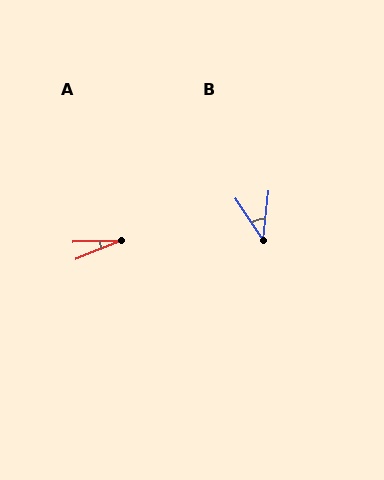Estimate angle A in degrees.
Approximately 20 degrees.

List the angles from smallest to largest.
A (20°), B (39°).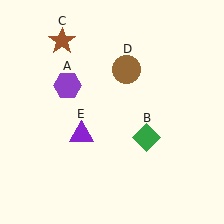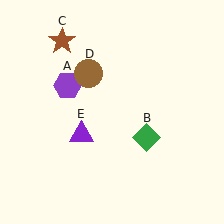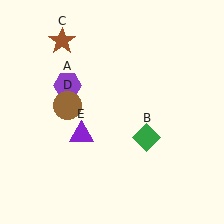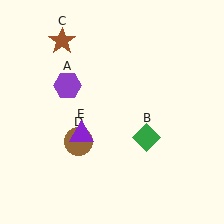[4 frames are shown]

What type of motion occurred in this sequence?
The brown circle (object D) rotated counterclockwise around the center of the scene.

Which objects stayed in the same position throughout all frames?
Purple hexagon (object A) and green diamond (object B) and brown star (object C) and purple triangle (object E) remained stationary.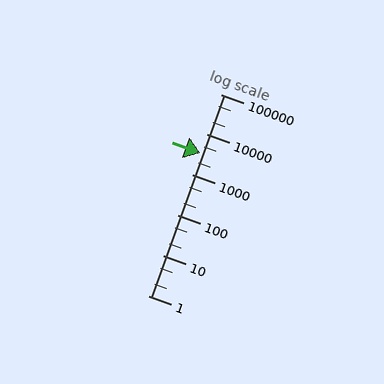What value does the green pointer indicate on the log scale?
The pointer indicates approximately 3500.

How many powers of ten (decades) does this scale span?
The scale spans 5 decades, from 1 to 100000.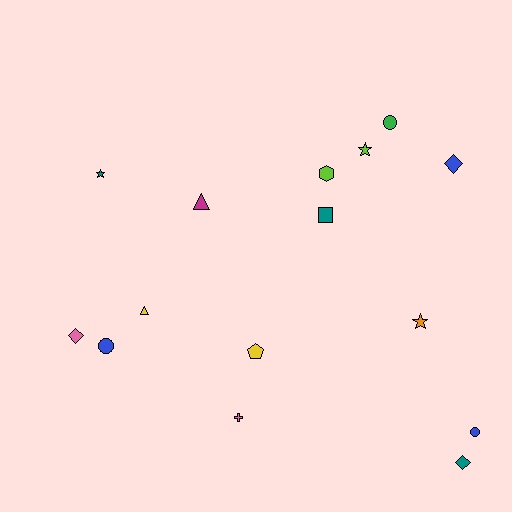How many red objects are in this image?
There are no red objects.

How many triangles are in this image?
There are 2 triangles.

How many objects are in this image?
There are 15 objects.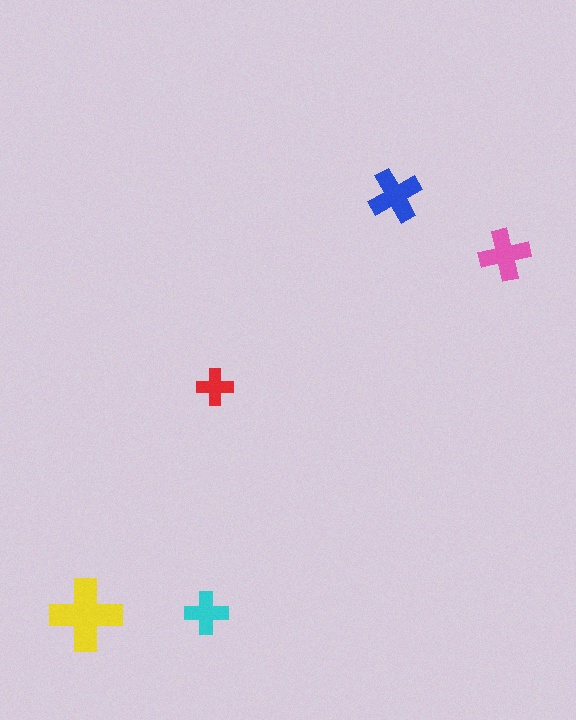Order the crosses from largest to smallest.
the yellow one, the blue one, the pink one, the cyan one, the red one.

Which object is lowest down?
The yellow cross is bottommost.